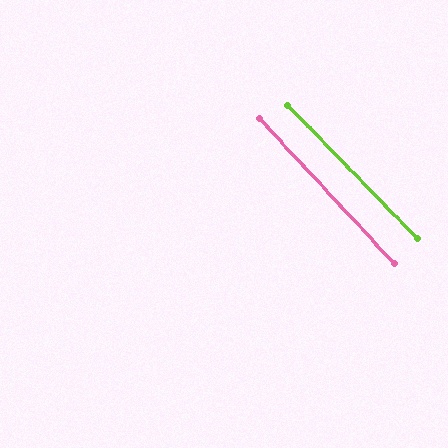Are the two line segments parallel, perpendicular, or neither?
Parallel — their directions differ by only 1.0°.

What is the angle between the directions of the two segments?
Approximately 1 degree.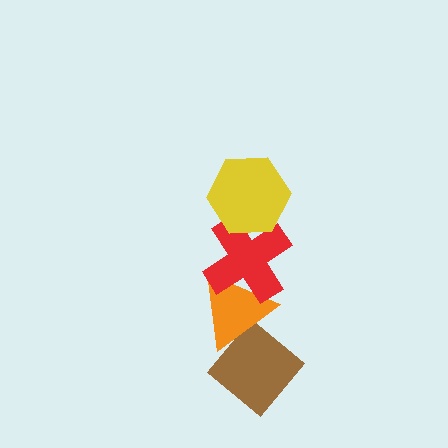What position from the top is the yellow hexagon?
The yellow hexagon is 1st from the top.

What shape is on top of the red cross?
The yellow hexagon is on top of the red cross.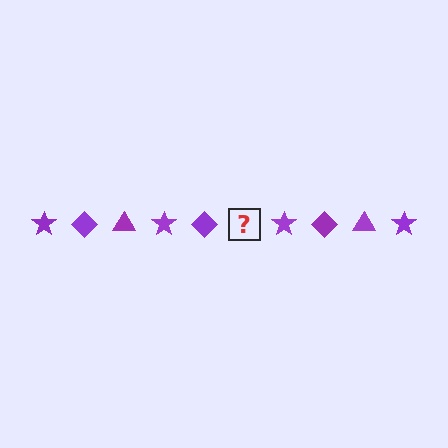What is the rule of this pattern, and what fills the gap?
The rule is that the pattern cycles through star, diamond, triangle shapes in purple. The gap should be filled with a purple triangle.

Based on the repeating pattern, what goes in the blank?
The blank should be a purple triangle.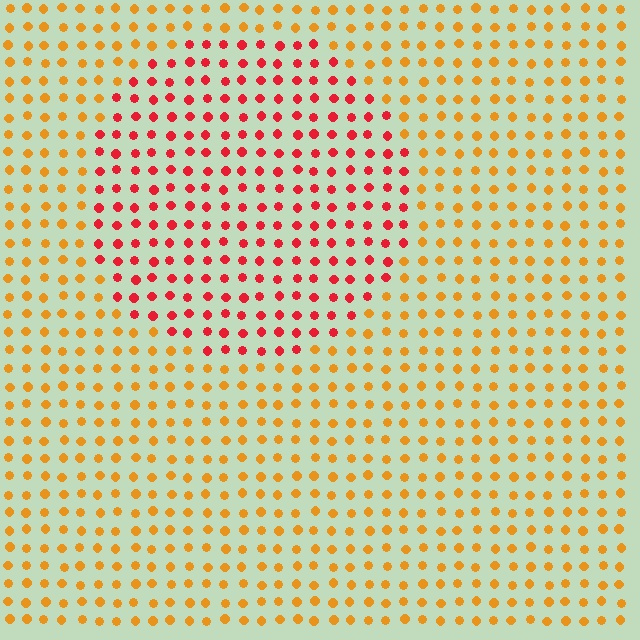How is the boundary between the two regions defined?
The boundary is defined purely by a slight shift in hue (about 42 degrees). Spacing, size, and orientation are identical on both sides.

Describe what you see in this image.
The image is filled with small orange elements in a uniform arrangement. A circle-shaped region is visible where the elements are tinted to a slightly different hue, forming a subtle color boundary.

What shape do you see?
I see a circle.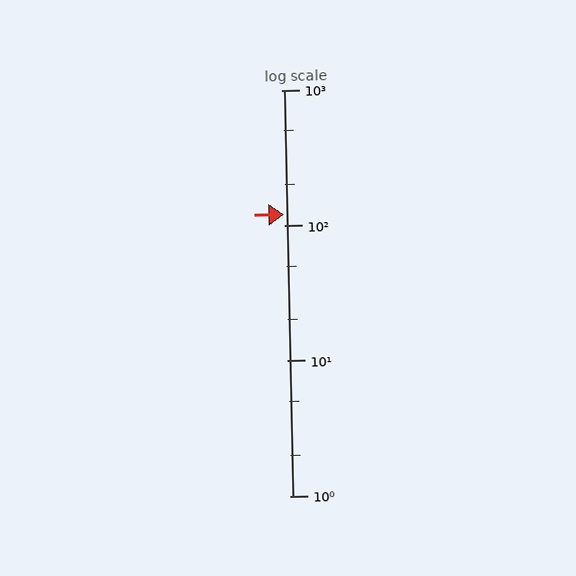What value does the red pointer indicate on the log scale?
The pointer indicates approximately 120.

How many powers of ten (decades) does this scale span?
The scale spans 3 decades, from 1 to 1000.